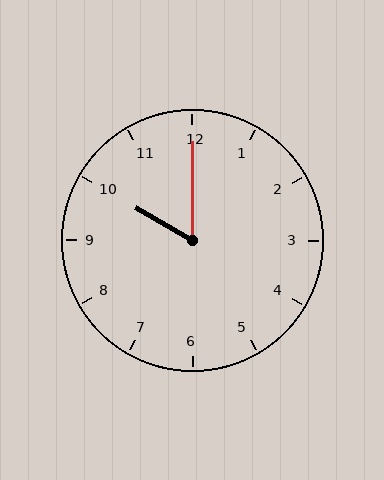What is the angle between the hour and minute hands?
Approximately 60 degrees.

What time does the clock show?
10:00.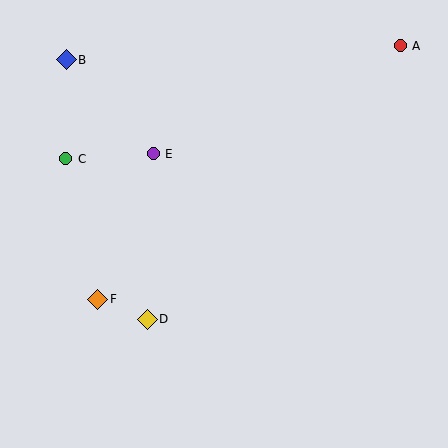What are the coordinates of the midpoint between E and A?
The midpoint between E and A is at (277, 100).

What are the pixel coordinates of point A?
Point A is at (400, 46).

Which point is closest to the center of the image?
Point E at (153, 154) is closest to the center.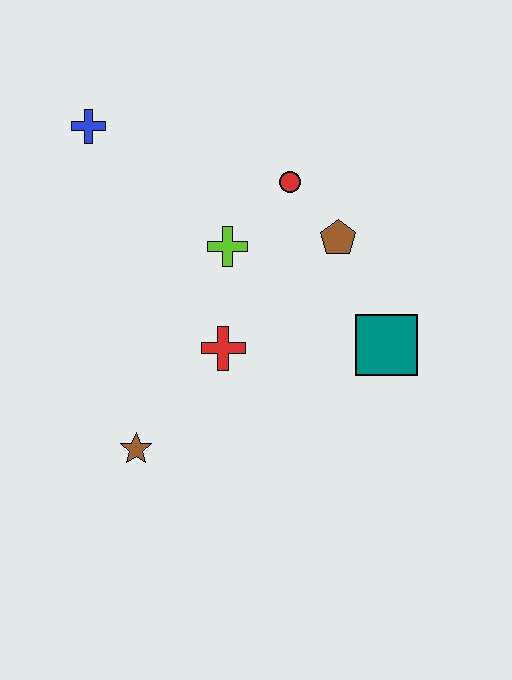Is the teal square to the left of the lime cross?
No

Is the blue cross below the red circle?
No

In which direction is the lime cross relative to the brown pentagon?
The lime cross is to the left of the brown pentagon.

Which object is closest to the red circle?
The brown pentagon is closest to the red circle.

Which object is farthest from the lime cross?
The brown star is farthest from the lime cross.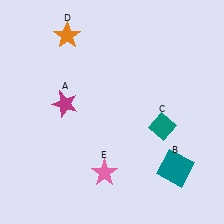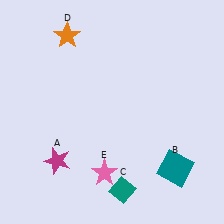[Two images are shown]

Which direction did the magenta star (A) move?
The magenta star (A) moved down.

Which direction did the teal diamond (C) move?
The teal diamond (C) moved down.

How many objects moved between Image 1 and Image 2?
2 objects moved between the two images.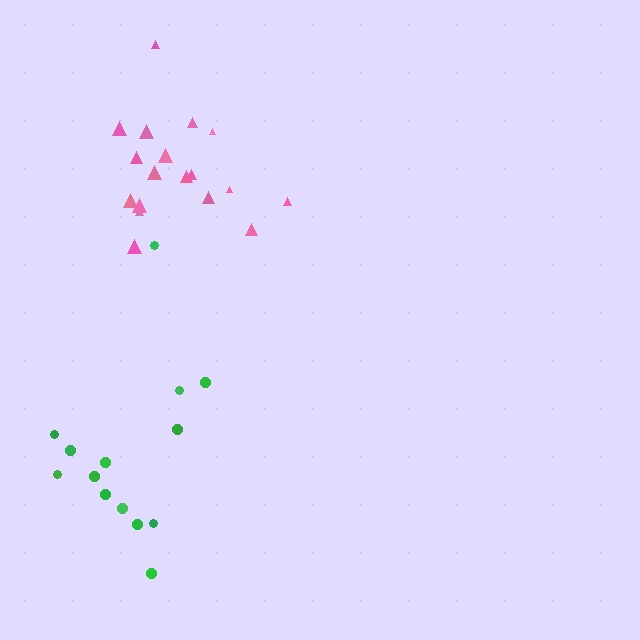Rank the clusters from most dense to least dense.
green, pink.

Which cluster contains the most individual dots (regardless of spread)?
Pink (18).